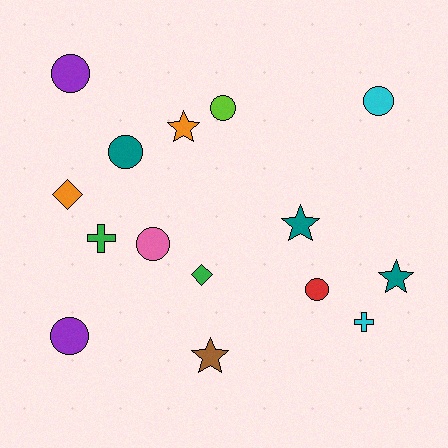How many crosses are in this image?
There are 2 crosses.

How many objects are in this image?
There are 15 objects.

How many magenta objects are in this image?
There are no magenta objects.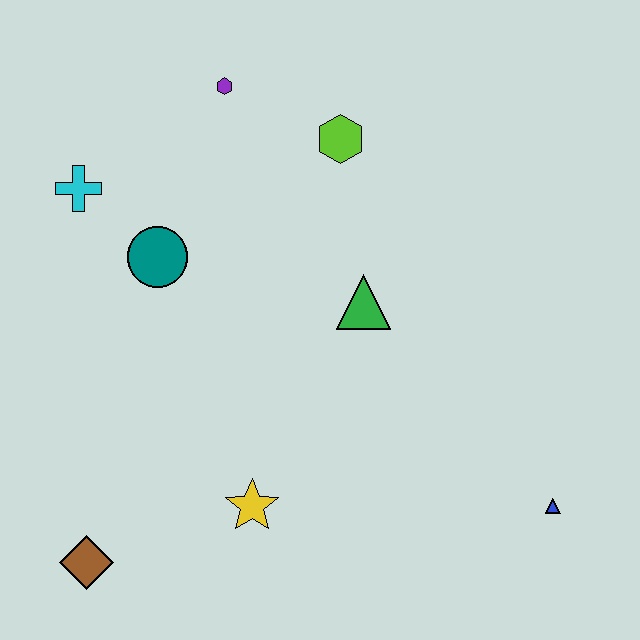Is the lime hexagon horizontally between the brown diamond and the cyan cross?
No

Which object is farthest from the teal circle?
The blue triangle is farthest from the teal circle.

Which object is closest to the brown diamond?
The yellow star is closest to the brown diamond.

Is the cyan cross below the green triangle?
No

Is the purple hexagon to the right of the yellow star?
No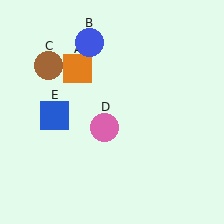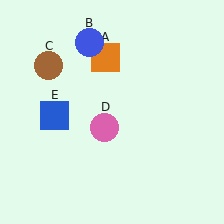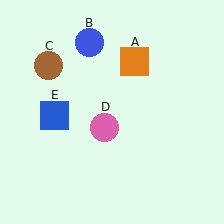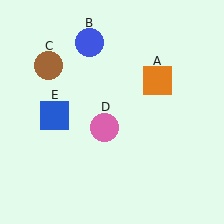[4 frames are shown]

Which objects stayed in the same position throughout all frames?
Blue circle (object B) and brown circle (object C) and pink circle (object D) and blue square (object E) remained stationary.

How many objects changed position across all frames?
1 object changed position: orange square (object A).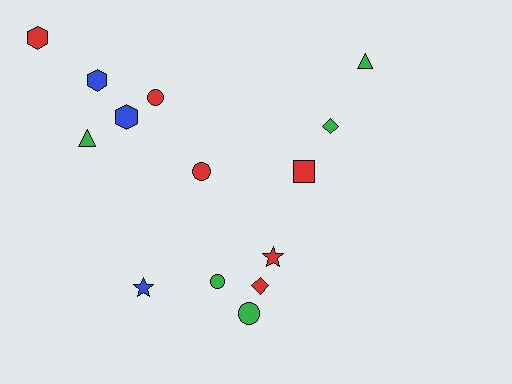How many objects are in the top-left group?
There are 6 objects.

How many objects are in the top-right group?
There are 3 objects.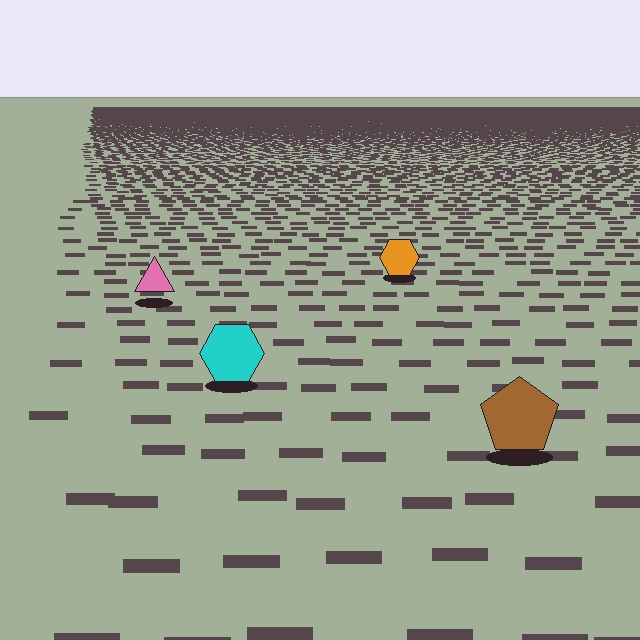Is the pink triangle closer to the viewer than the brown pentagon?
No. The brown pentagon is closer — you can tell from the texture gradient: the ground texture is coarser near it.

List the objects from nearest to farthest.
From nearest to farthest: the brown pentagon, the cyan hexagon, the pink triangle, the orange hexagon.